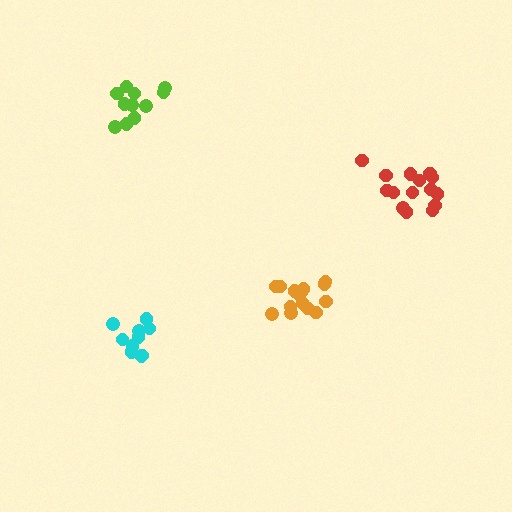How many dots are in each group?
Group 1: 11 dots, Group 2: 15 dots, Group 3: 15 dots, Group 4: 10 dots (51 total).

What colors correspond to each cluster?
The clusters are colored: lime, red, orange, cyan.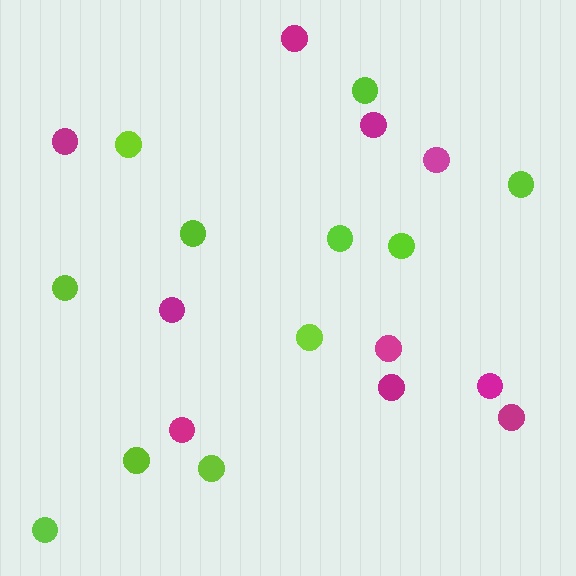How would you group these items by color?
There are 2 groups: one group of magenta circles (10) and one group of lime circles (11).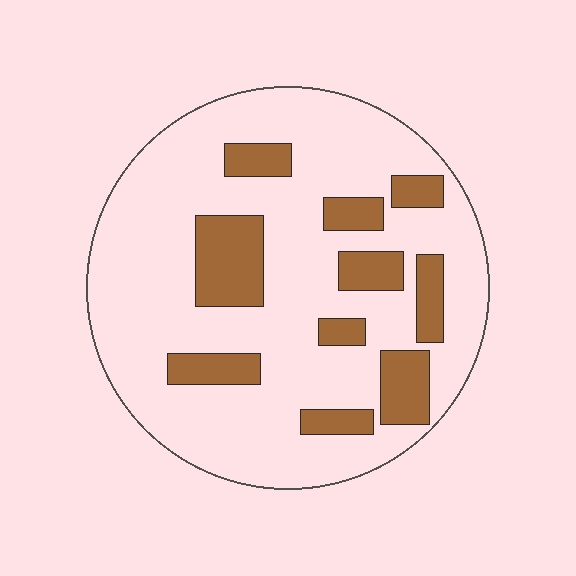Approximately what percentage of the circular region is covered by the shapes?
Approximately 20%.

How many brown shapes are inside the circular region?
10.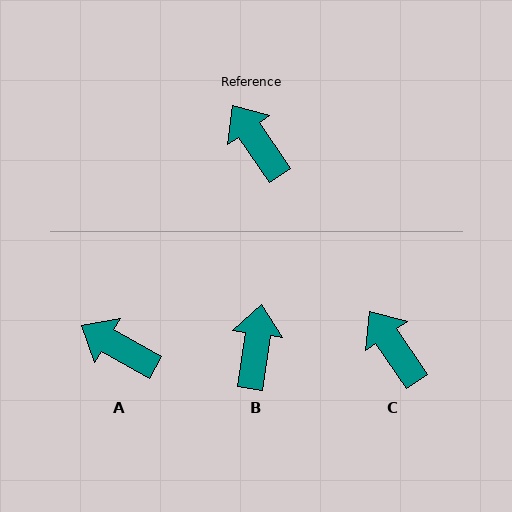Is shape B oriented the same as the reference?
No, it is off by about 42 degrees.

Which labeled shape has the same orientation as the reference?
C.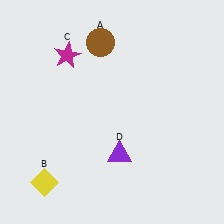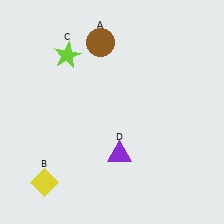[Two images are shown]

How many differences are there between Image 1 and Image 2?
There is 1 difference between the two images.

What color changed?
The star (C) changed from magenta in Image 1 to lime in Image 2.